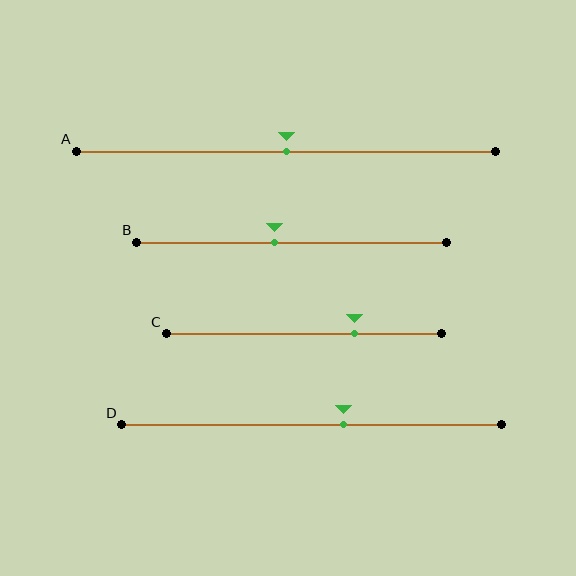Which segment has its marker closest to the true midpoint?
Segment A has its marker closest to the true midpoint.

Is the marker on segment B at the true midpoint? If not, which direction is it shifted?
No, the marker on segment B is shifted to the left by about 6% of the segment length.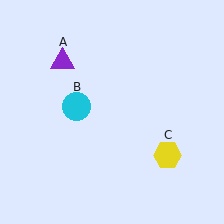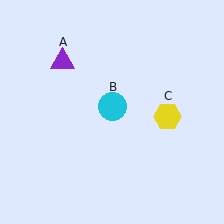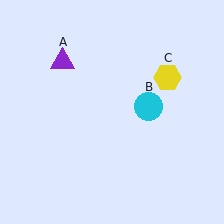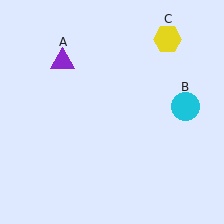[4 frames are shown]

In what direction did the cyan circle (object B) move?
The cyan circle (object B) moved right.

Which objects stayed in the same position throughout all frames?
Purple triangle (object A) remained stationary.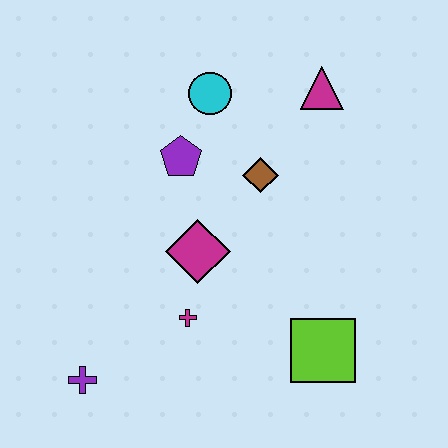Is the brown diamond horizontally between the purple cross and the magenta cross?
No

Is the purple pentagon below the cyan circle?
Yes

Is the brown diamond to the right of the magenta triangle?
No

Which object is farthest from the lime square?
The cyan circle is farthest from the lime square.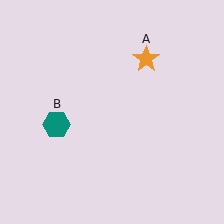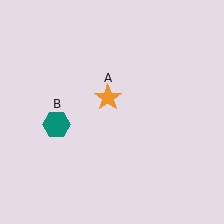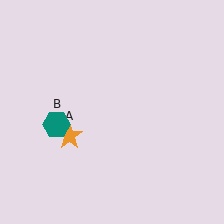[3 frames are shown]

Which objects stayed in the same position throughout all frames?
Teal hexagon (object B) remained stationary.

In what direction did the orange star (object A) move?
The orange star (object A) moved down and to the left.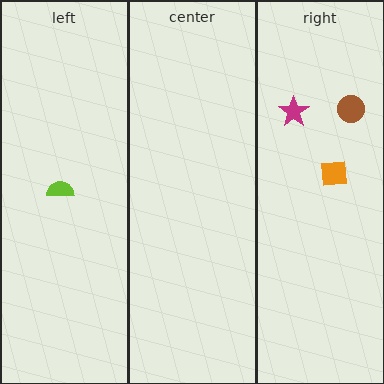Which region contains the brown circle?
The right region.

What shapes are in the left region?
The lime semicircle.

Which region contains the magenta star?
The right region.